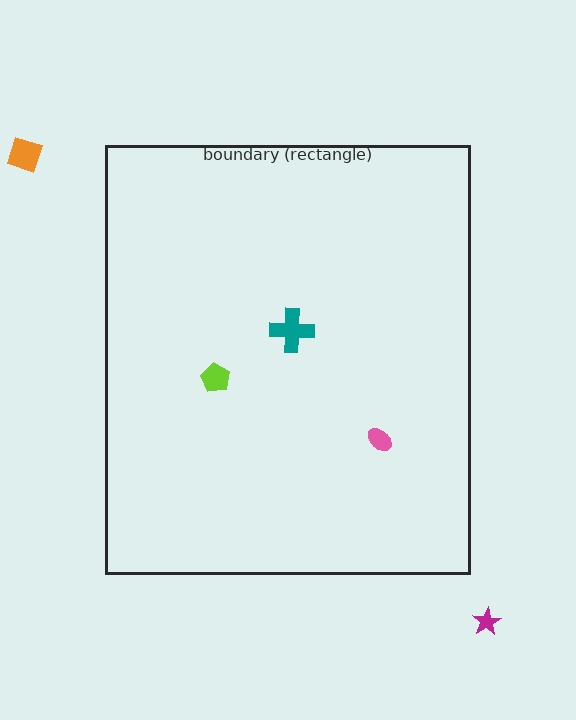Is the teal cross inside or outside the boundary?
Inside.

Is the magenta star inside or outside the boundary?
Outside.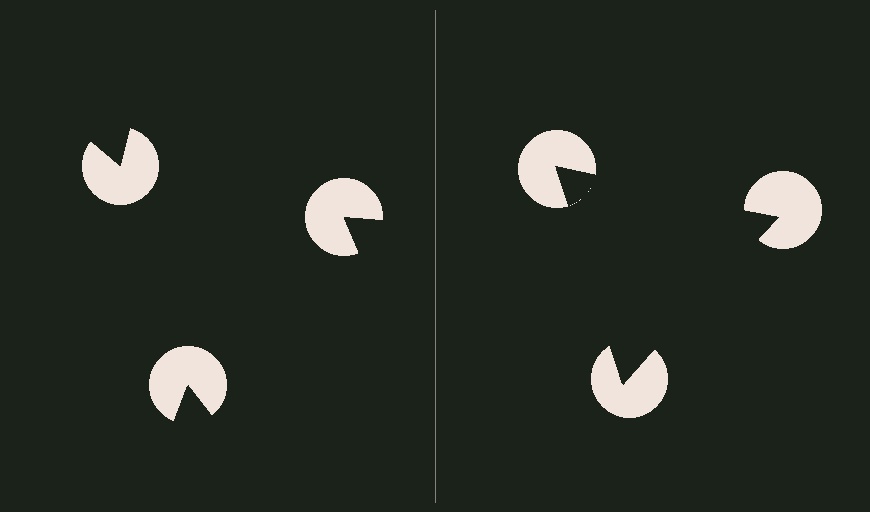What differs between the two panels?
The pac-man discs are positioned identically on both sides; only the wedge orientations differ. On the right they align to a triangle; on the left they are misaligned.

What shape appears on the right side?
An illusory triangle.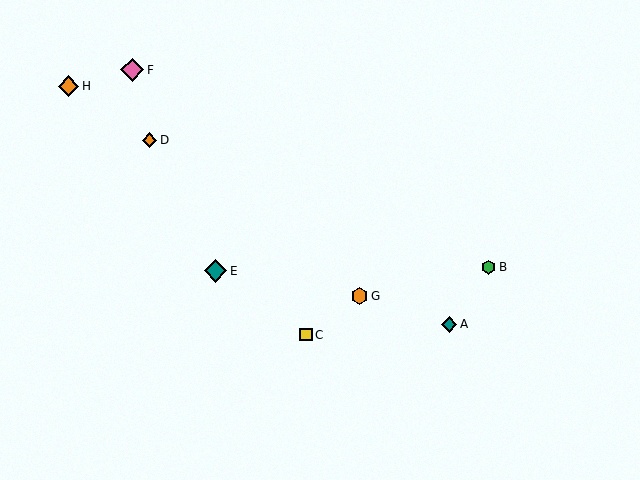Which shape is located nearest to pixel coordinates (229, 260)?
The teal diamond (labeled E) at (215, 271) is nearest to that location.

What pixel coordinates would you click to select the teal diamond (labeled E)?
Click at (215, 271) to select the teal diamond E.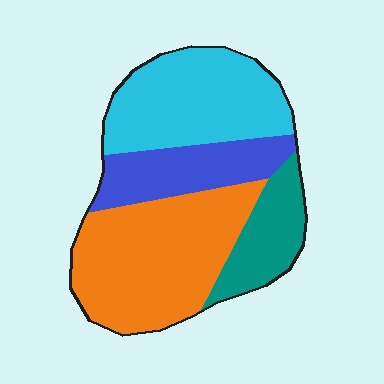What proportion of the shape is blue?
Blue takes up between a sixth and a third of the shape.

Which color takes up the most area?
Orange, at roughly 40%.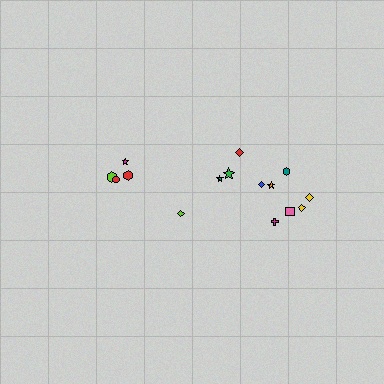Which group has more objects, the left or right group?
The right group.